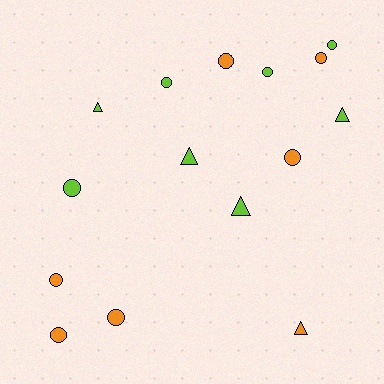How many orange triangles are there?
There is 1 orange triangle.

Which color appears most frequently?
Lime, with 8 objects.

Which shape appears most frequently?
Circle, with 10 objects.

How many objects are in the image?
There are 15 objects.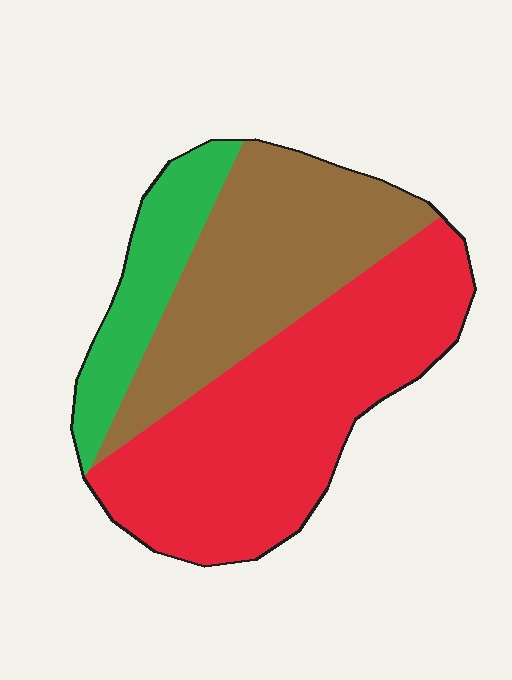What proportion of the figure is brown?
Brown takes up about one third (1/3) of the figure.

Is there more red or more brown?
Red.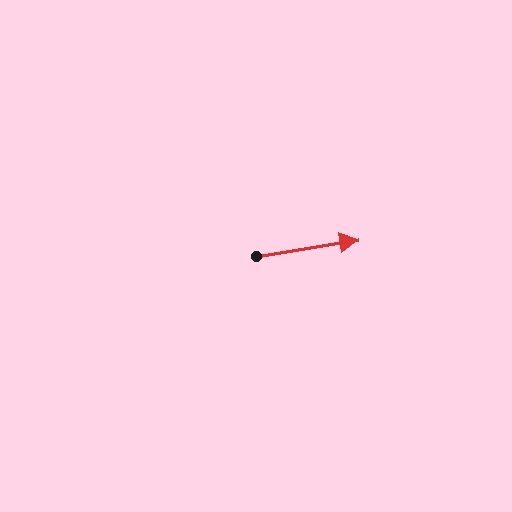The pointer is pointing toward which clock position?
Roughly 3 o'clock.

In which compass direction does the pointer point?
East.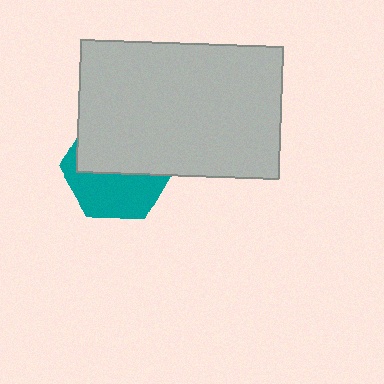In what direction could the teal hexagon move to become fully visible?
The teal hexagon could move down. That would shift it out from behind the light gray rectangle entirely.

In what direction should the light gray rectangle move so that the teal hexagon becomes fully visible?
The light gray rectangle should move up. That is the shortest direction to clear the overlap and leave the teal hexagon fully visible.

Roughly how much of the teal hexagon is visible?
About half of it is visible (roughly 45%).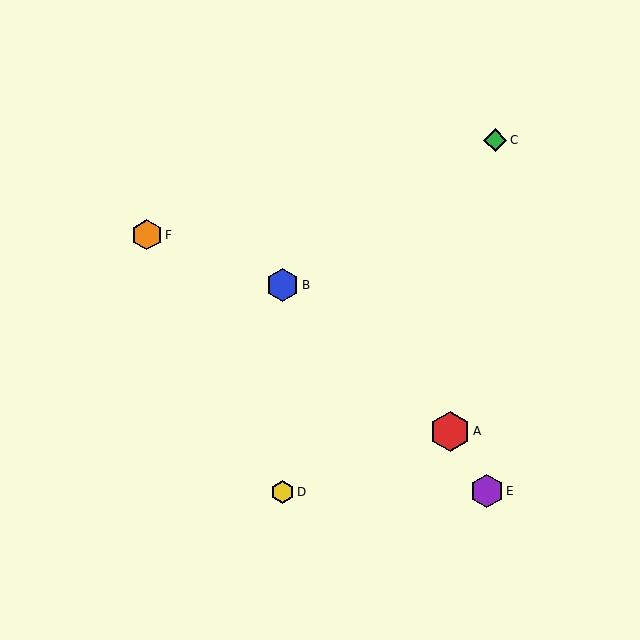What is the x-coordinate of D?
Object D is at x≈282.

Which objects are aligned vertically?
Objects B, D are aligned vertically.